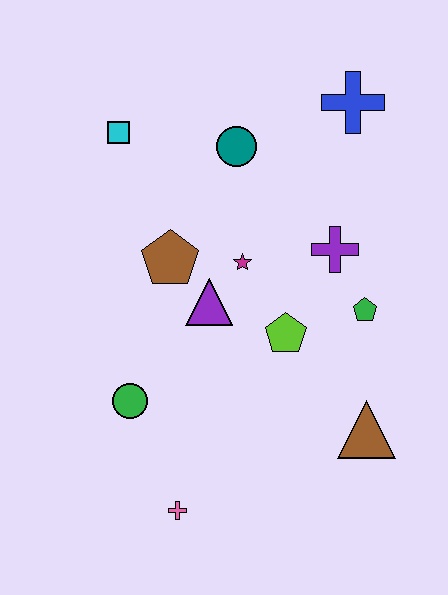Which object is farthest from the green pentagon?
The cyan square is farthest from the green pentagon.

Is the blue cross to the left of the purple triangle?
No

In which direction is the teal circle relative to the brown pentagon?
The teal circle is above the brown pentagon.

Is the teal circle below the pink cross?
No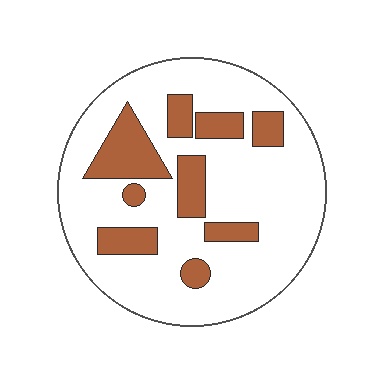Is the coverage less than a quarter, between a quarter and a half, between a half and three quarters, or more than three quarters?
Less than a quarter.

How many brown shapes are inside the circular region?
9.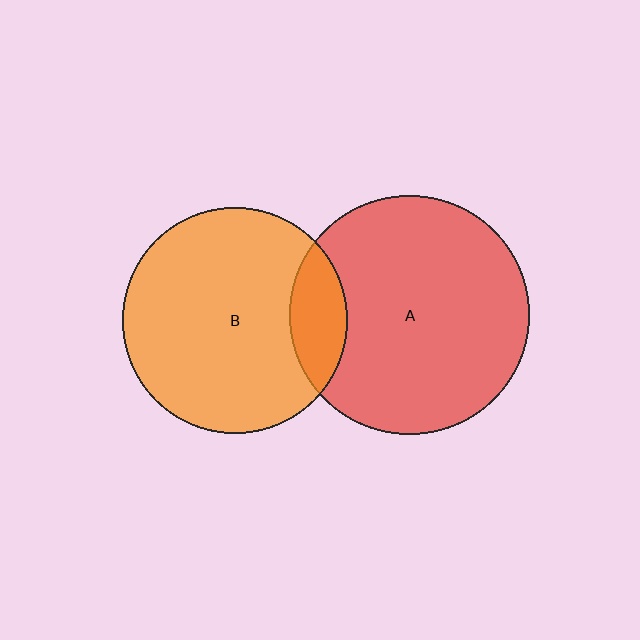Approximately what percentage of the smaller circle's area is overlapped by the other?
Approximately 15%.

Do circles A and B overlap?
Yes.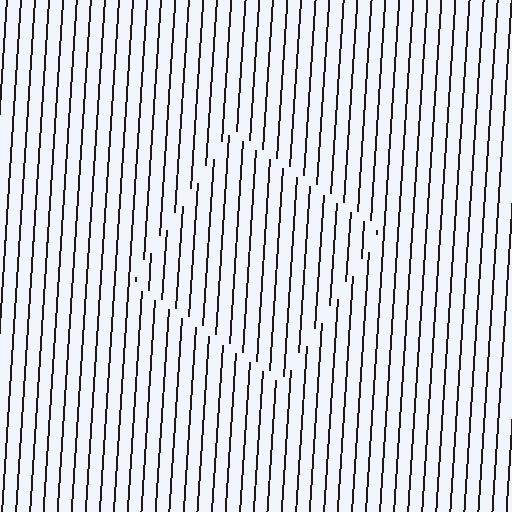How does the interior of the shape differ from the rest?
The interior of the shape contains the same grating, shifted by half a period — the contour is defined by the phase discontinuity where line-ends from the inner and outer gratings abut.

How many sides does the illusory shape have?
4 sides — the line-ends trace a square.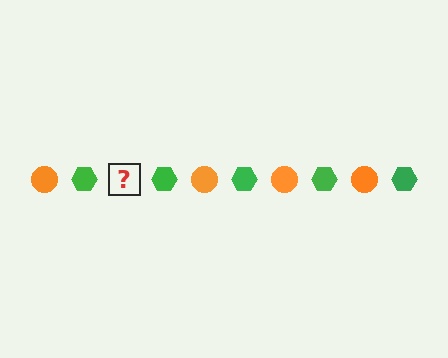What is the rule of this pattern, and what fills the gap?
The rule is that the pattern alternates between orange circle and green hexagon. The gap should be filled with an orange circle.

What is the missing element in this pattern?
The missing element is an orange circle.